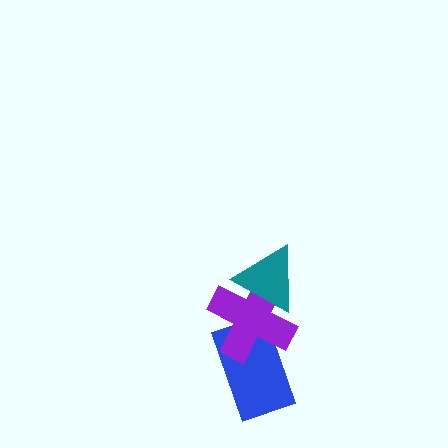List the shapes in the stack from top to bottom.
From top to bottom: the teal triangle, the purple cross, the blue rectangle.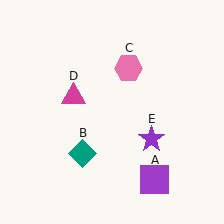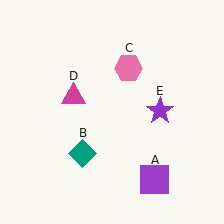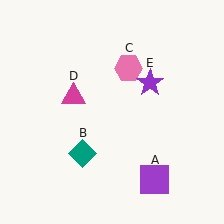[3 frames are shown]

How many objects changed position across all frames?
1 object changed position: purple star (object E).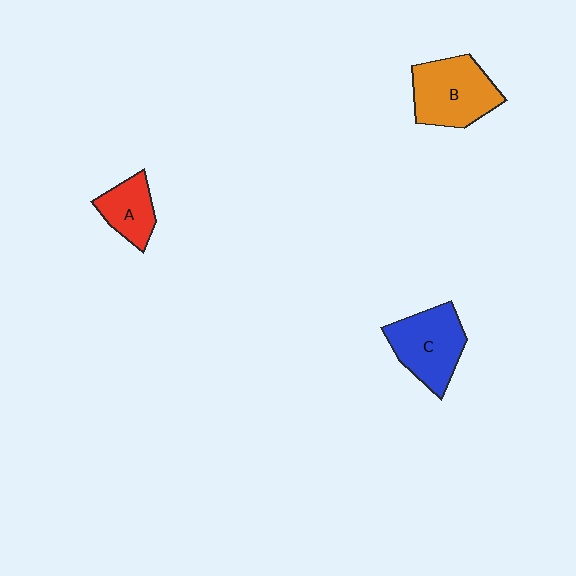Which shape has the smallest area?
Shape A (red).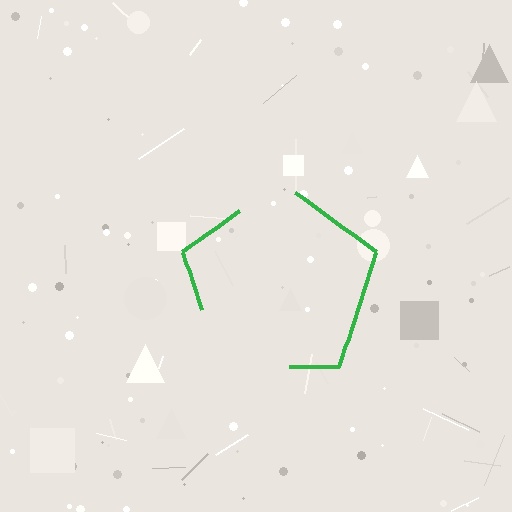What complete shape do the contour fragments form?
The contour fragments form a pentagon.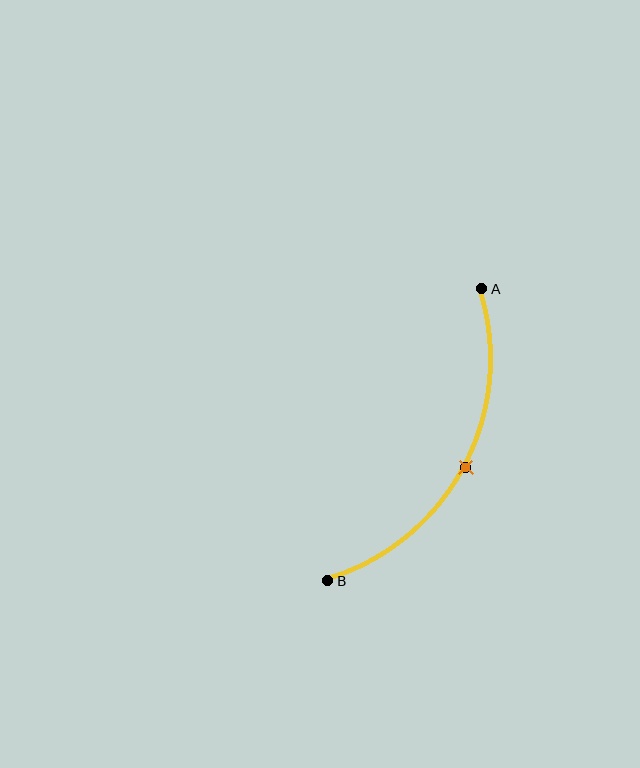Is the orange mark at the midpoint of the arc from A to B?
Yes. The orange mark lies on the arc at equal arc-length from both A and B — it is the arc midpoint.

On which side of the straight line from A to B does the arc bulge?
The arc bulges to the right of the straight line connecting A and B.